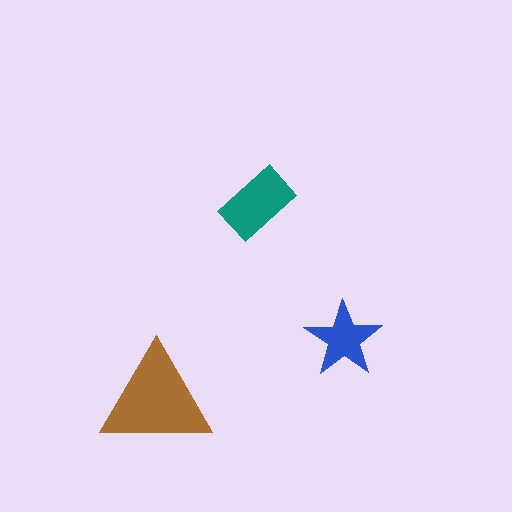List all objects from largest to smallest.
The brown triangle, the teal rectangle, the blue star.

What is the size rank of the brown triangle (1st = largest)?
1st.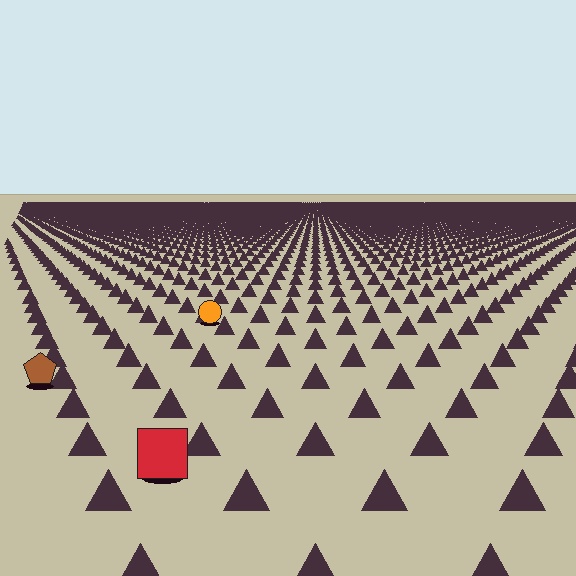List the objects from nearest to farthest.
From nearest to farthest: the red square, the brown pentagon, the orange circle.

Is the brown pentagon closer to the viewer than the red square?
No. The red square is closer — you can tell from the texture gradient: the ground texture is coarser near it.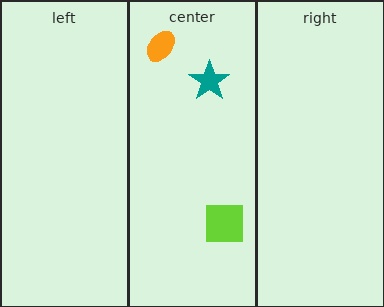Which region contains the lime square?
The center region.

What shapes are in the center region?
The teal star, the orange ellipse, the lime square.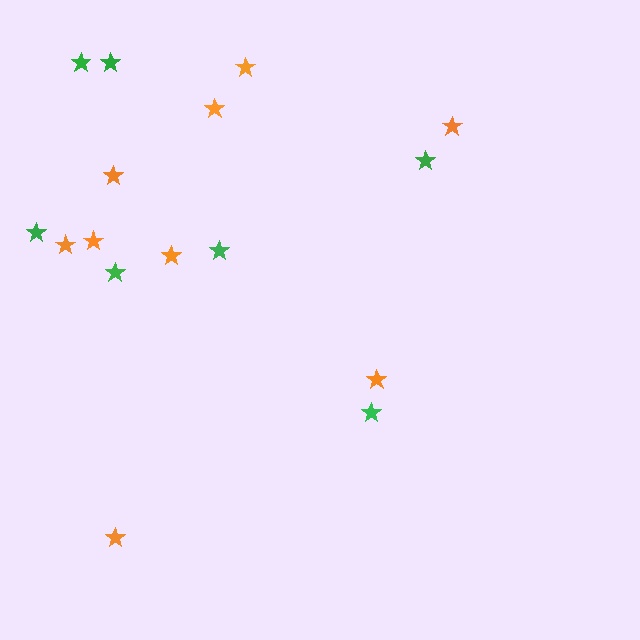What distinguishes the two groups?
There are 2 groups: one group of green stars (7) and one group of orange stars (9).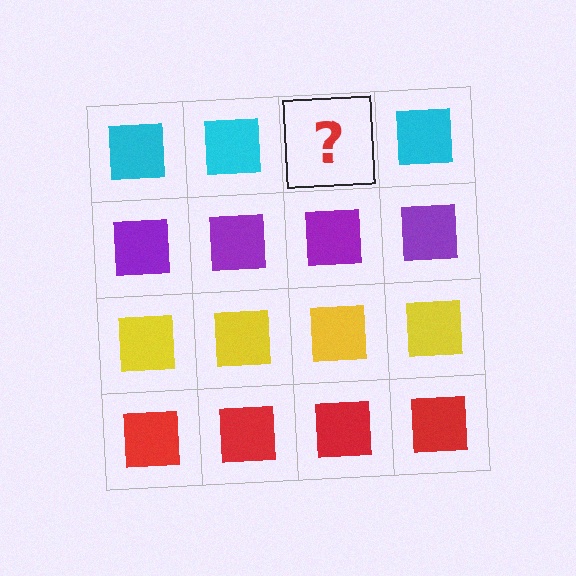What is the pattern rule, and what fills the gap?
The rule is that each row has a consistent color. The gap should be filled with a cyan square.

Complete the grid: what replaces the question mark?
The question mark should be replaced with a cyan square.